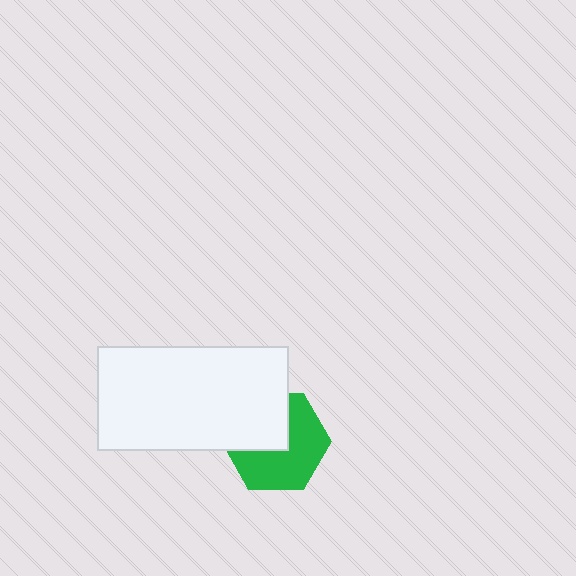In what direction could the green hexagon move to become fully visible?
The green hexagon could move toward the lower-right. That would shift it out from behind the white rectangle entirely.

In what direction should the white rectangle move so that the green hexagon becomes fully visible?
The white rectangle should move toward the upper-left. That is the shortest direction to clear the overlap and leave the green hexagon fully visible.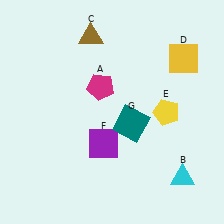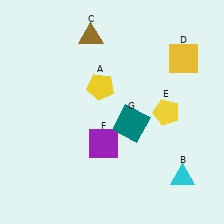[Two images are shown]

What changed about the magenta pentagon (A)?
In Image 1, A is magenta. In Image 2, it changed to yellow.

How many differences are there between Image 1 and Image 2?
There is 1 difference between the two images.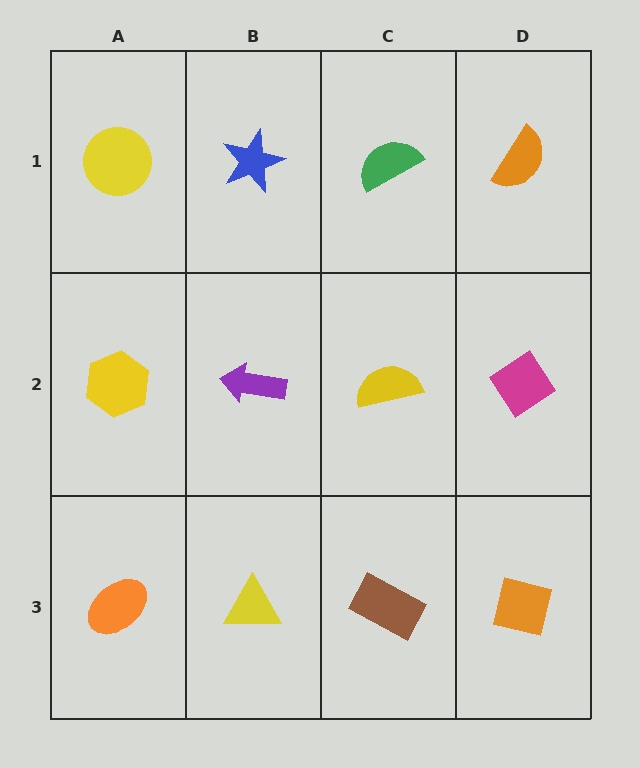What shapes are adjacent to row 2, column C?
A green semicircle (row 1, column C), a brown rectangle (row 3, column C), a purple arrow (row 2, column B), a magenta diamond (row 2, column D).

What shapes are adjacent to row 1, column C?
A yellow semicircle (row 2, column C), a blue star (row 1, column B), an orange semicircle (row 1, column D).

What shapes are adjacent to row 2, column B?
A blue star (row 1, column B), a yellow triangle (row 3, column B), a yellow hexagon (row 2, column A), a yellow semicircle (row 2, column C).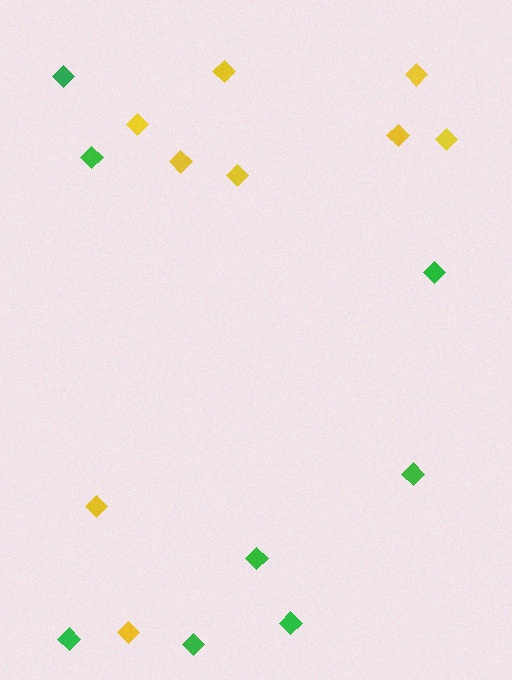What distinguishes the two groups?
There are 2 groups: one group of green diamonds (8) and one group of yellow diamonds (9).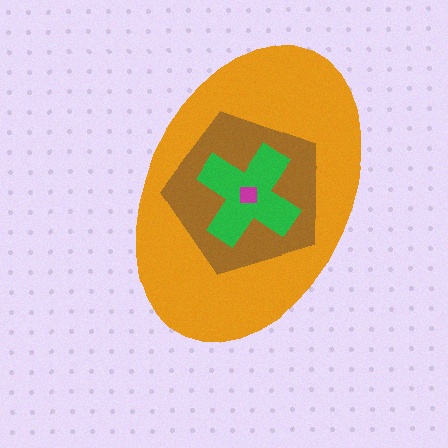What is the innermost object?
The magenta square.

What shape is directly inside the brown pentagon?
The green cross.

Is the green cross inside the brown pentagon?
Yes.